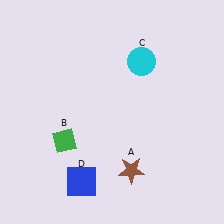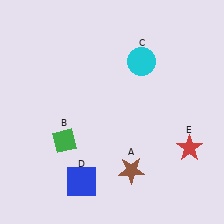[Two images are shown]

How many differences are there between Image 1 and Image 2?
There is 1 difference between the two images.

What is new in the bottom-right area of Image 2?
A red star (E) was added in the bottom-right area of Image 2.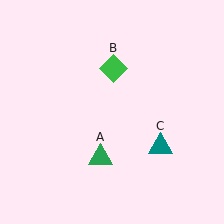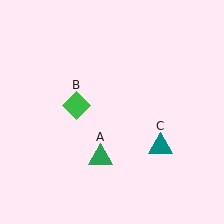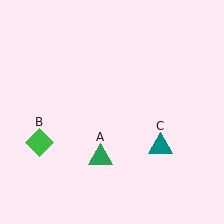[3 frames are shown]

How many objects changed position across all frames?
1 object changed position: green diamond (object B).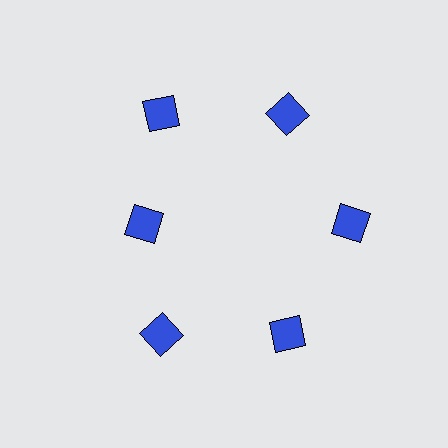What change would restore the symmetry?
The symmetry would be restored by moving it outward, back onto the ring so that all 6 diamonds sit at equal angles and equal distance from the center.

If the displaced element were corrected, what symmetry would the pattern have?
It would have 6-fold rotational symmetry — the pattern would map onto itself every 60 degrees.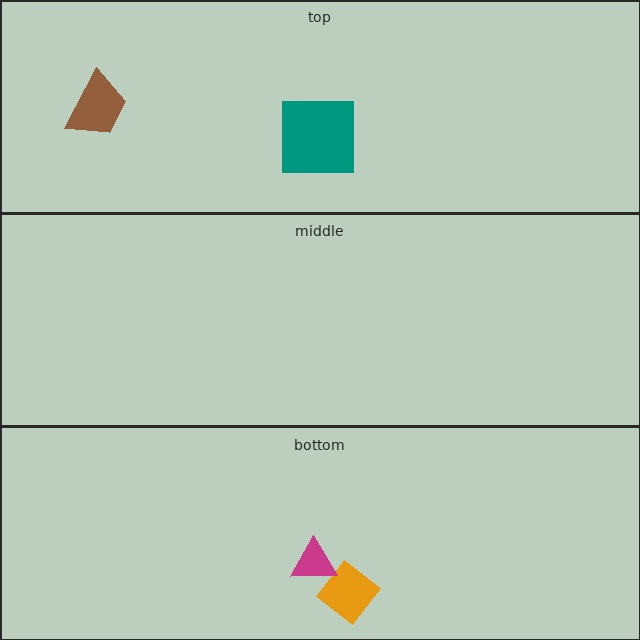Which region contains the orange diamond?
The bottom region.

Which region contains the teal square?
The top region.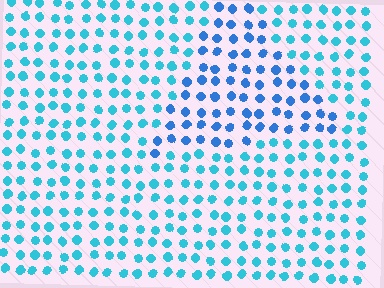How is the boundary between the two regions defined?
The boundary is defined purely by a slight shift in hue (about 27 degrees). Spacing, size, and orientation are identical on both sides.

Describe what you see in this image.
The image is filled with small cyan elements in a uniform arrangement. A triangle-shaped region is visible where the elements are tinted to a slightly different hue, forming a subtle color boundary.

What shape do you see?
I see a triangle.